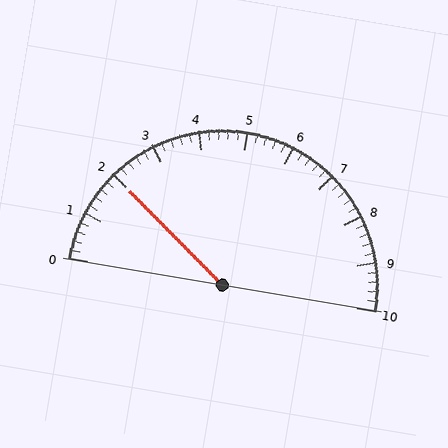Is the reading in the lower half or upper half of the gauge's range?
The reading is in the lower half of the range (0 to 10).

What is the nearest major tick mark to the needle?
The nearest major tick mark is 2.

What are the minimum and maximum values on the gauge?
The gauge ranges from 0 to 10.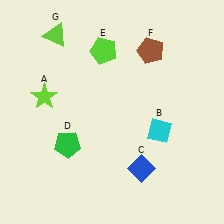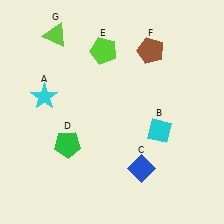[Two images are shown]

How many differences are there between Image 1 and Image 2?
There is 1 difference between the two images.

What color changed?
The star (A) changed from lime in Image 1 to cyan in Image 2.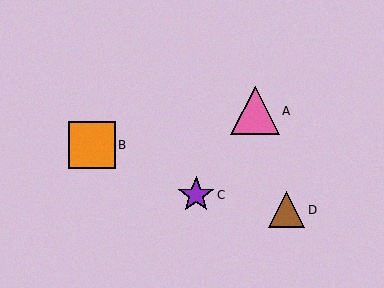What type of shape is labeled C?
Shape C is a purple star.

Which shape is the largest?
The pink triangle (labeled A) is the largest.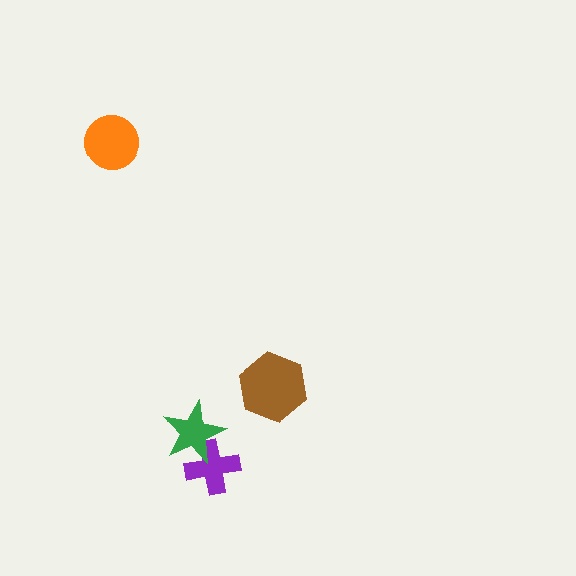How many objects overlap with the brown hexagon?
0 objects overlap with the brown hexagon.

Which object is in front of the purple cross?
The green star is in front of the purple cross.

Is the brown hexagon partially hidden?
No, no other shape covers it.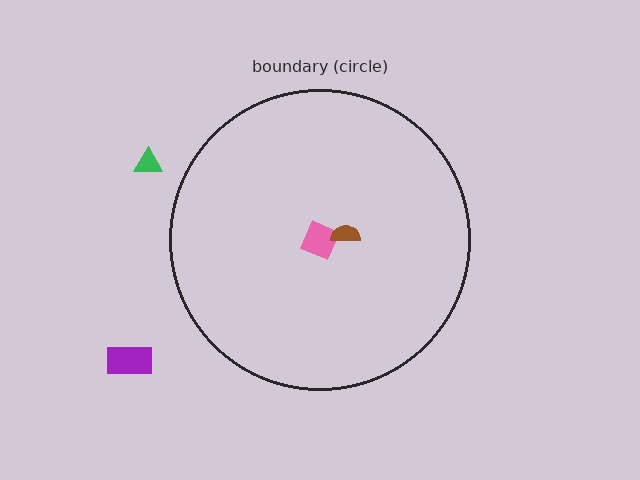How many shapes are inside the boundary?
2 inside, 2 outside.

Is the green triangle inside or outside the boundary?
Outside.